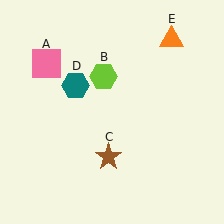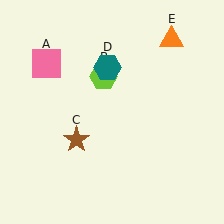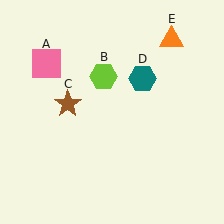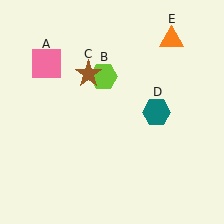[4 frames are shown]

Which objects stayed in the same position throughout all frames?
Pink square (object A) and lime hexagon (object B) and orange triangle (object E) remained stationary.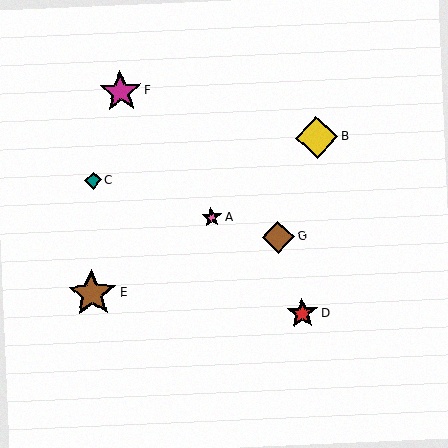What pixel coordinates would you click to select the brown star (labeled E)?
Click at (92, 294) to select the brown star E.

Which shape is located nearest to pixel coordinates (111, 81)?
The magenta star (labeled F) at (120, 92) is nearest to that location.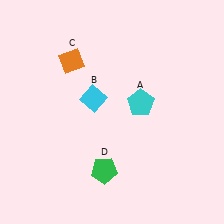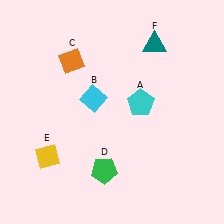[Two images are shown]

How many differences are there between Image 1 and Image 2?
There are 2 differences between the two images.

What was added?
A yellow diamond (E), a teal triangle (F) were added in Image 2.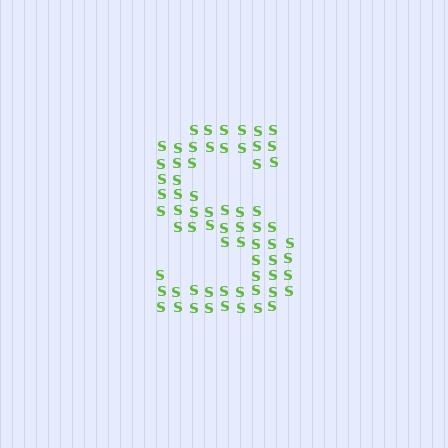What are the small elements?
The small elements are letter S's.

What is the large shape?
The large shape is the letter S.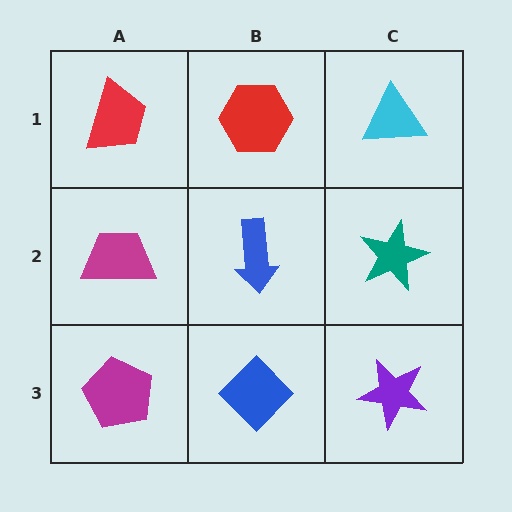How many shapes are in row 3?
3 shapes.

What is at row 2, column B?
A blue arrow.